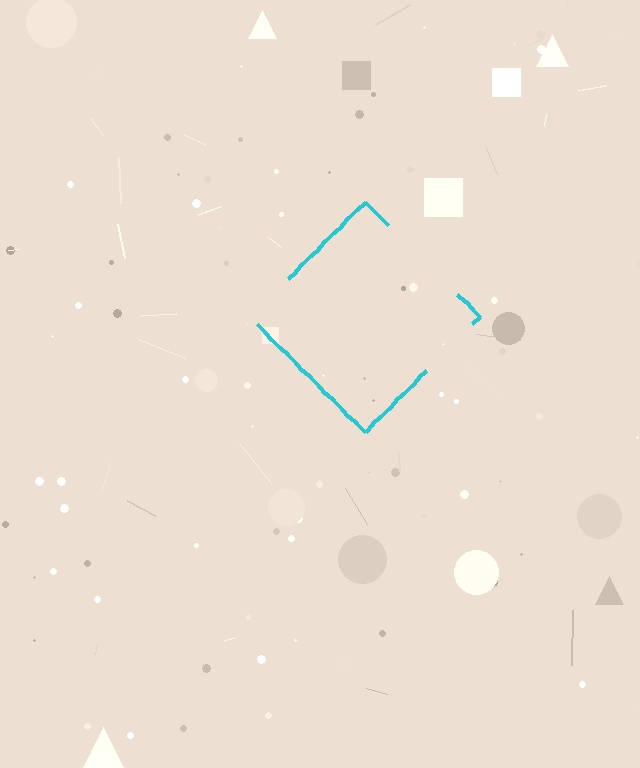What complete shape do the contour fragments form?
The contour fragments form a diamond.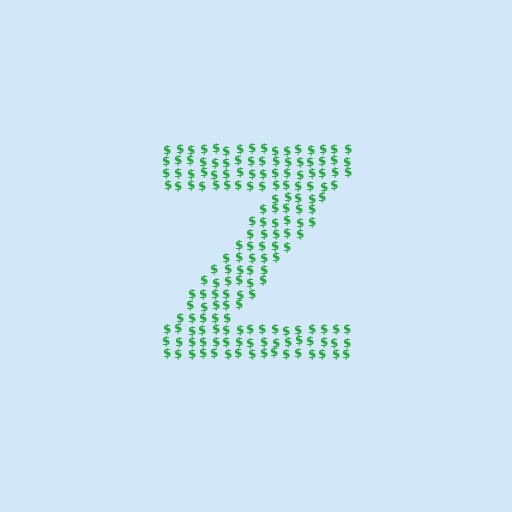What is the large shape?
The large shape is the letter Z.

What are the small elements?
The small elements are dollar signs.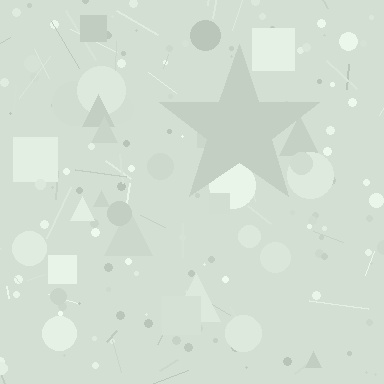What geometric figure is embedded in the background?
A star is embedded in the background.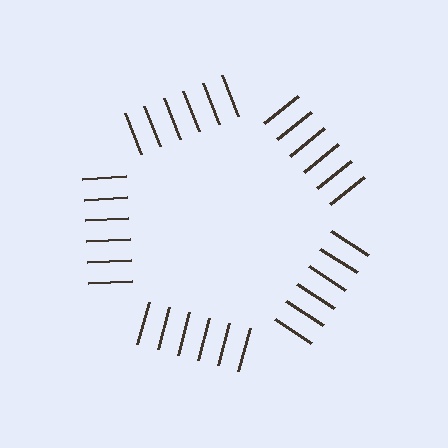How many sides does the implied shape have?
5 sides — the line-ends trace a pentagon.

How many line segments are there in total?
30 — 6 along each of the 5 edges.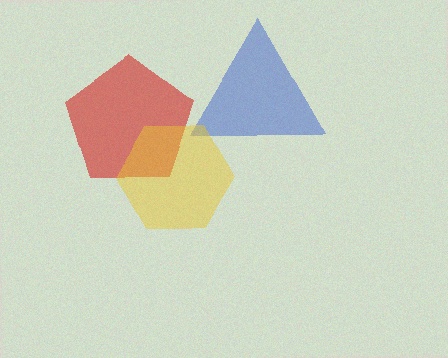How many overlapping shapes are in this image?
There are 3 overlapping shapes in the image.